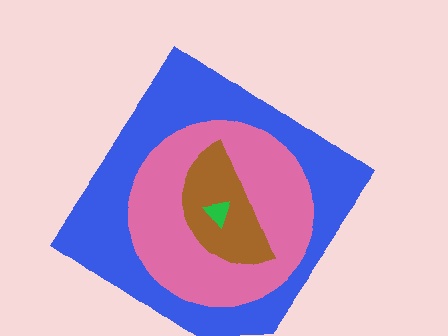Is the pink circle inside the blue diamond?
Yes.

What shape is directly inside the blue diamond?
The pink circle.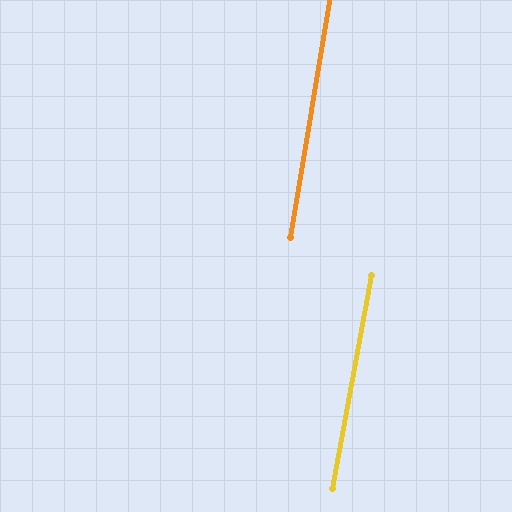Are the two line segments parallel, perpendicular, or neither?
Parallel — their directions differ by only 1.1°.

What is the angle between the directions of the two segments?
Approximately 1 degree.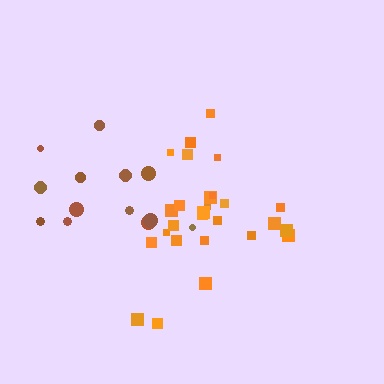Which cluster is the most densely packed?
Orange.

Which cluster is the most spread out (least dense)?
Brown.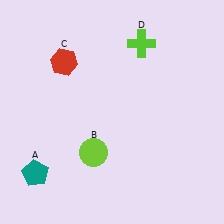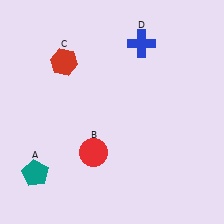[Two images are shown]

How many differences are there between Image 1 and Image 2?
There are 2 differences between the two images.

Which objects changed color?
B changed from lime to red. D changed from lime to blue.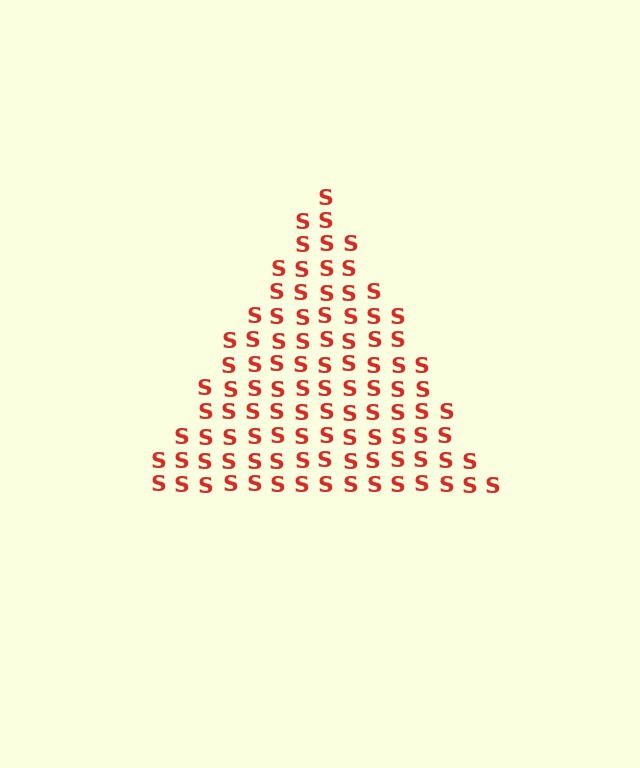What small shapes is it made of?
It is made of small letter S's.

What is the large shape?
The large shape is a triangle.